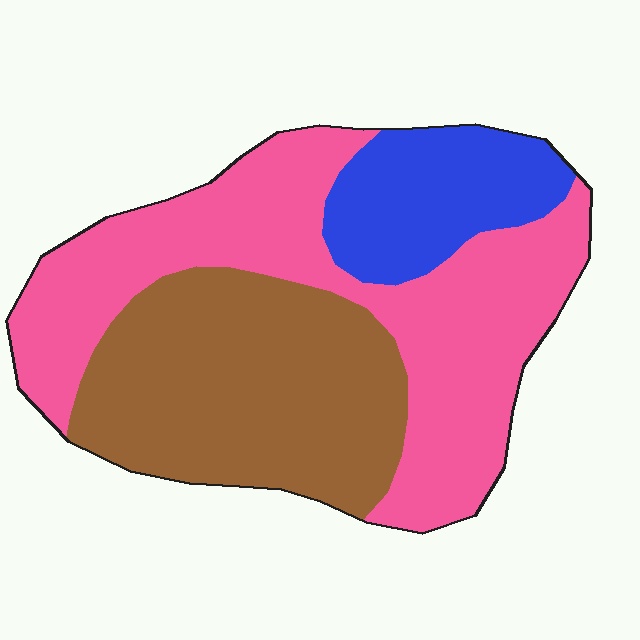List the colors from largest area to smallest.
From largest to smallest: pink, brown, blue.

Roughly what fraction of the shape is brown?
Brown takes up about three eighths (3/8) of the shape.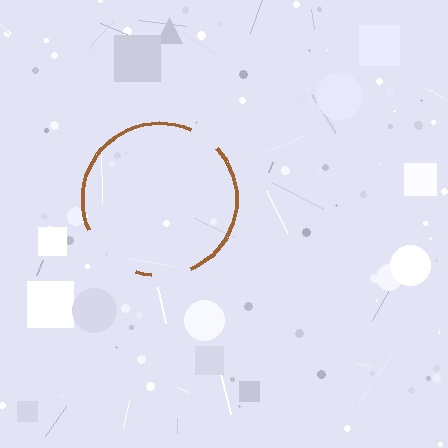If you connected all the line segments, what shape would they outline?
They would outline a circle.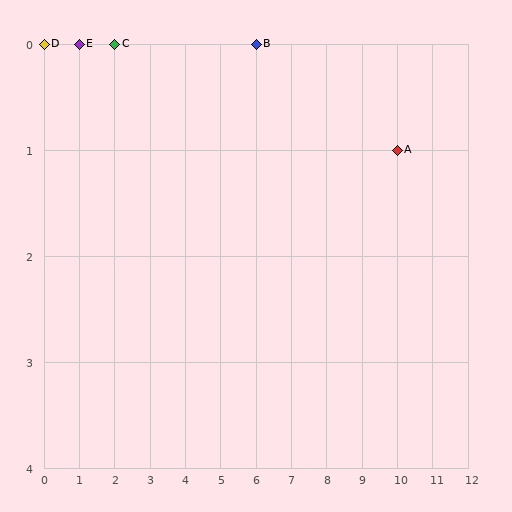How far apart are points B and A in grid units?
Points B and A are 4 columns and 1 row apart (about 4.1 grid units diagonally).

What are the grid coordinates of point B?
Point B is at grid coordinates (6, 0).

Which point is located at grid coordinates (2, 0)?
Point C is at (2, 0).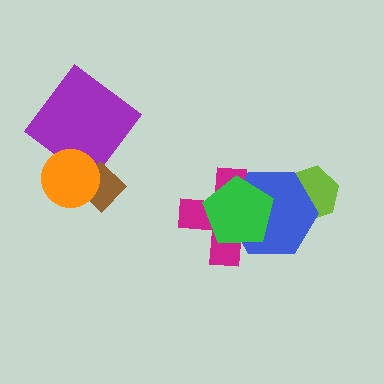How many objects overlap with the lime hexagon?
1 object overlaps with the lime hexagon.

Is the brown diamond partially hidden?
Yes, it is partially covered by another shape.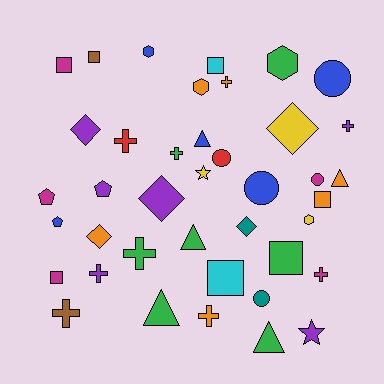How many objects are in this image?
There are 40 objects.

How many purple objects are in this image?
There are 6 purple objects.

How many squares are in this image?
There are 7 squares.